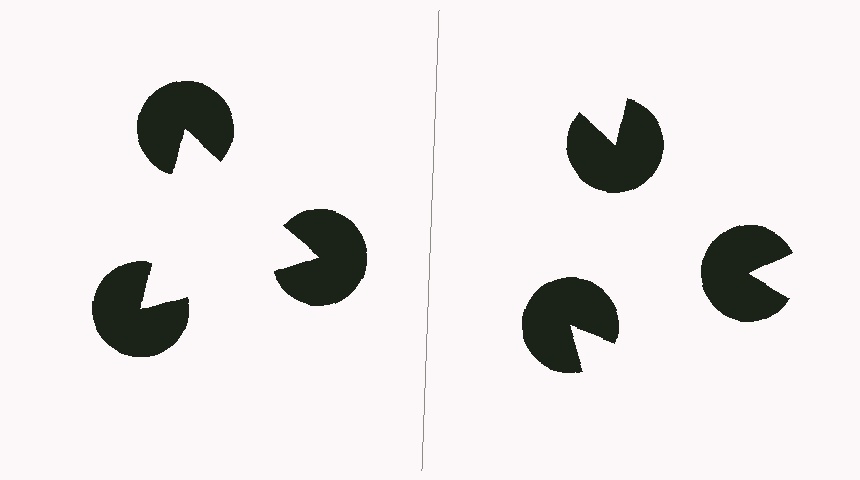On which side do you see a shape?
An illusory triangle appears on the left side. On the right side the wedge cuts are rotated, so no coherent shape forms.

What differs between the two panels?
The pac-man discs are positioned identically on both sides; only the wedge orientations differ. On the left they align to a triangle; on the right they are misaligned.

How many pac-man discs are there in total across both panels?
6 — 3 on each side.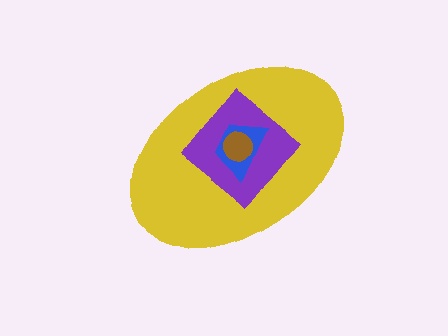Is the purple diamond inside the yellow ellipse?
Yes.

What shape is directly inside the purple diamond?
The blue trapezoid.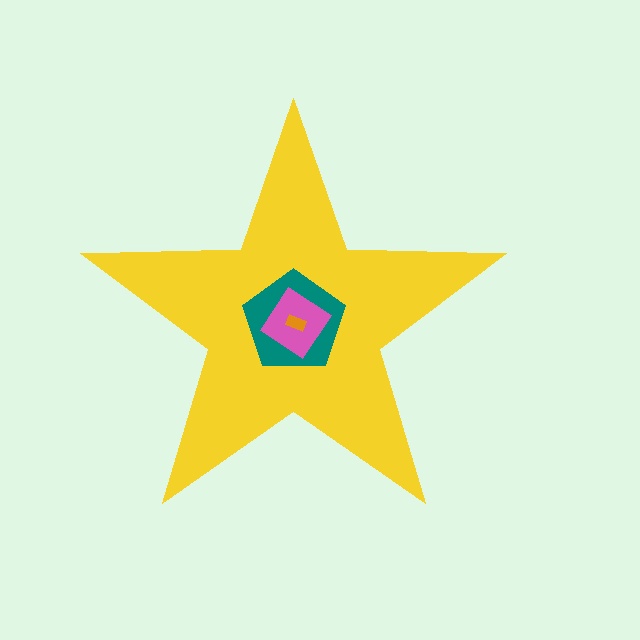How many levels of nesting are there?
4.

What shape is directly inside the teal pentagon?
The pink diamond.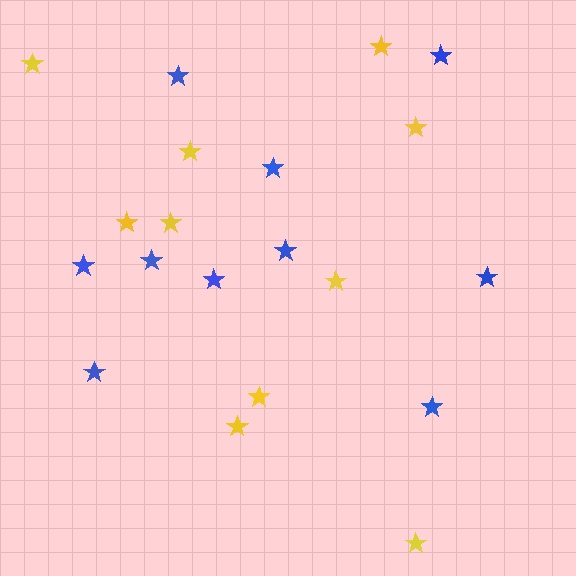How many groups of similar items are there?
There are 2 groups: one group of yellow stars (10) and one group of blue stars (10).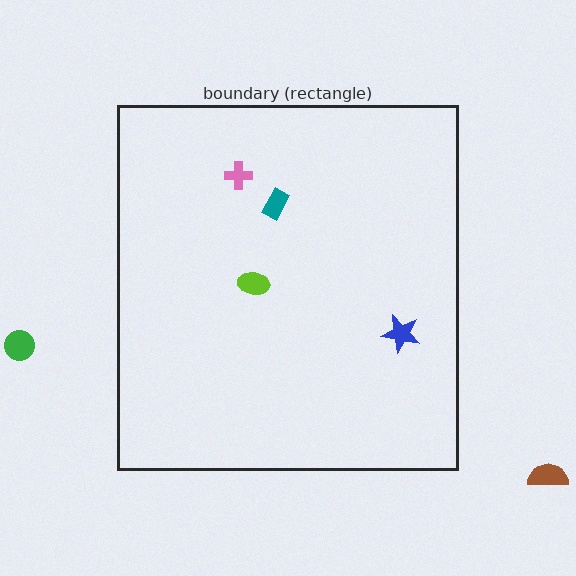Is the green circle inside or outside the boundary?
Outside.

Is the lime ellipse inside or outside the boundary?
Inside.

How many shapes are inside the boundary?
4 inside, 2 outside.